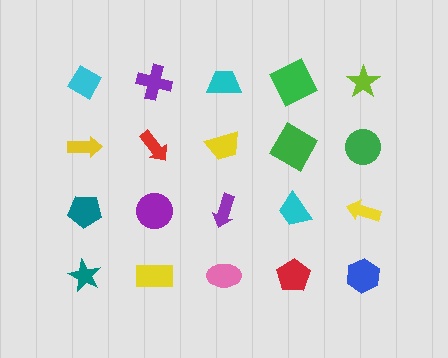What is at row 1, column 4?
A green square.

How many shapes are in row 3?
5 shapes.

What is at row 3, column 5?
A yellow arrow.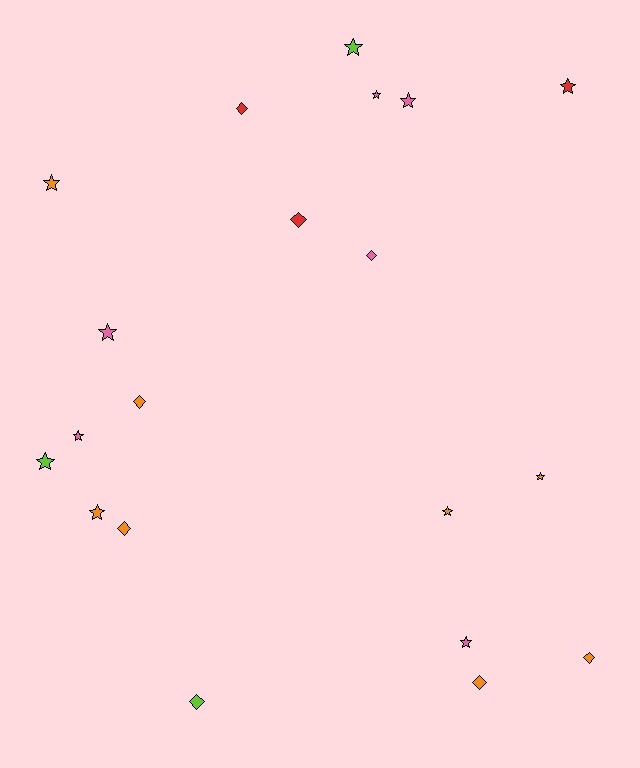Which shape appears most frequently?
Star, with 12 objects.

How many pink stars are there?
There are 5 pink stars.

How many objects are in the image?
There are 20 objects.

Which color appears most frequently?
Orange, with 8 objects.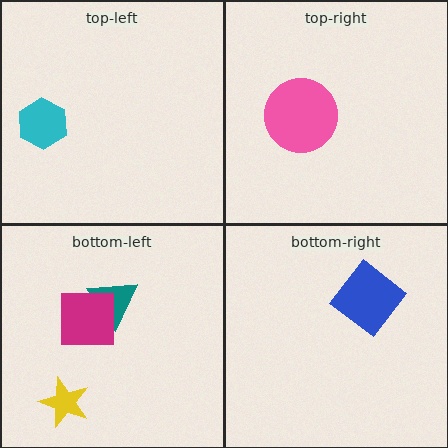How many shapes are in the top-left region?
1.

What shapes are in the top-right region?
The pink circle.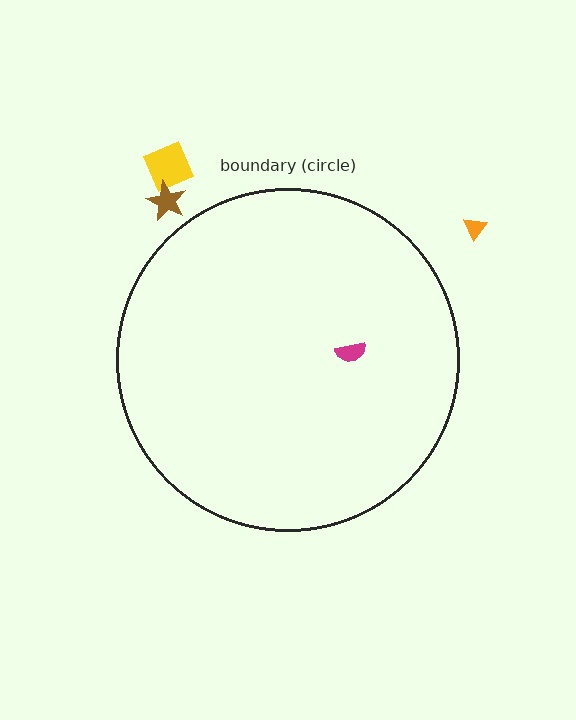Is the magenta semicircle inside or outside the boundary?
Inside.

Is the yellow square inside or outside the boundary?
Outside.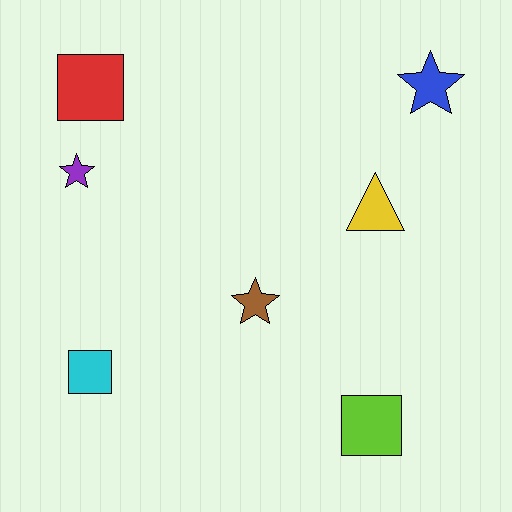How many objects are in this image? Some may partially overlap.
There are 7 objects.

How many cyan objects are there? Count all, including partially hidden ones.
There is 1 cyan object.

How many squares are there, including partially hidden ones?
There are 3 squares.